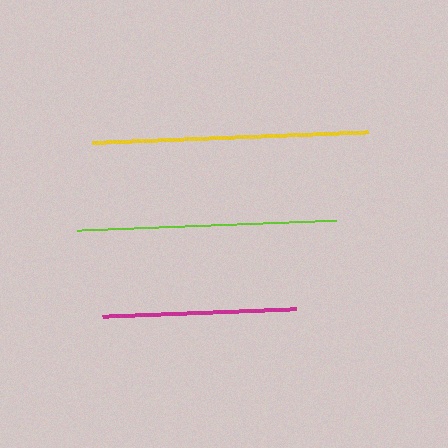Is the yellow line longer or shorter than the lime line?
The yellow line is longer than the lime line.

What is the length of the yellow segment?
The yellow segment is approximately 277 pixels long.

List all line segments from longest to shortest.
From longest to shortest: yellow, lime, magenta.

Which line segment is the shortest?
The magenta line is the shortest at approximately 194 pixels.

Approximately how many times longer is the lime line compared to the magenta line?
The lime line is approximately 1.3 times the length of the magenta line.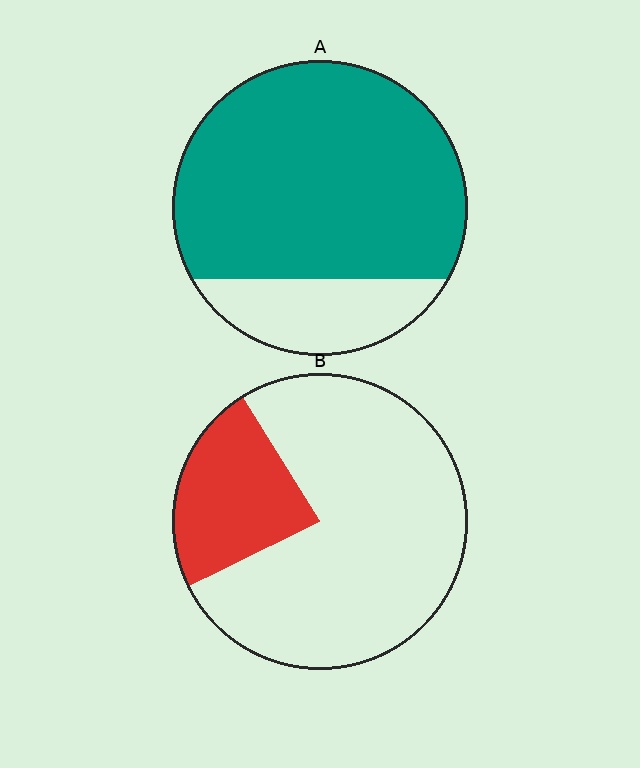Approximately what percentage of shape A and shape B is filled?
A is approximately 80% and B is approximately 25%.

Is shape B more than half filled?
No.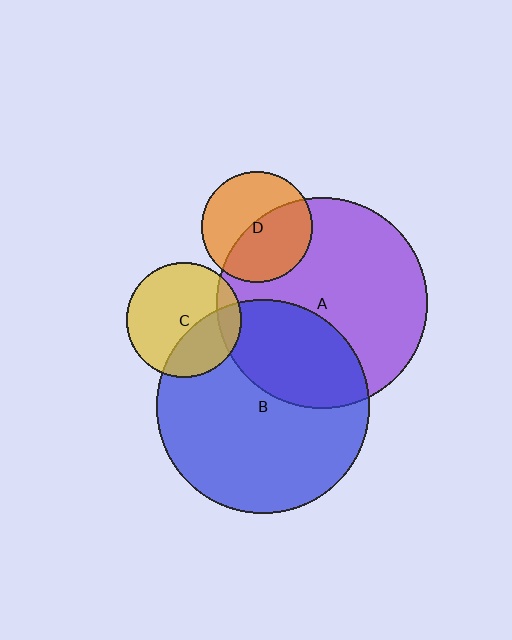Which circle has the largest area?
Circle B (blue).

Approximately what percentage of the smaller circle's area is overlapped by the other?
Approximately 35%.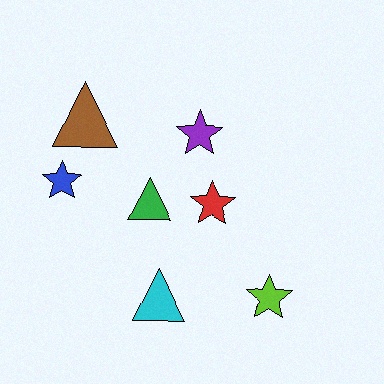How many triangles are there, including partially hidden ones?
There are 3 triangles.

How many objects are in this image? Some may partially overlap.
There are 7 objects.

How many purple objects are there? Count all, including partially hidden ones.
There is 1 purple object.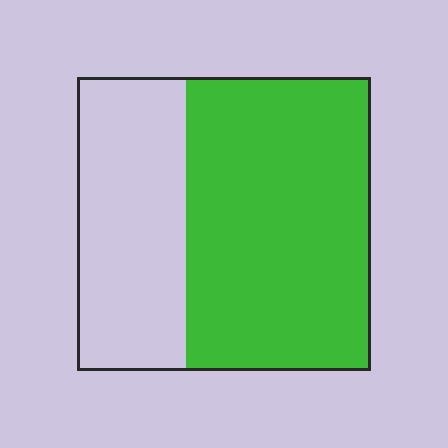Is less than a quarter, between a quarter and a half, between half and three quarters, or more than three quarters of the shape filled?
Between half and three quarters.